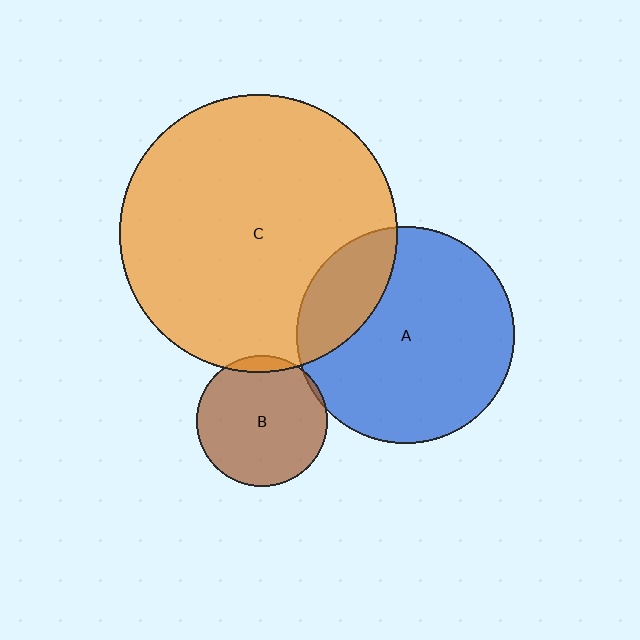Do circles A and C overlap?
Yes.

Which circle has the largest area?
Circle C (orange).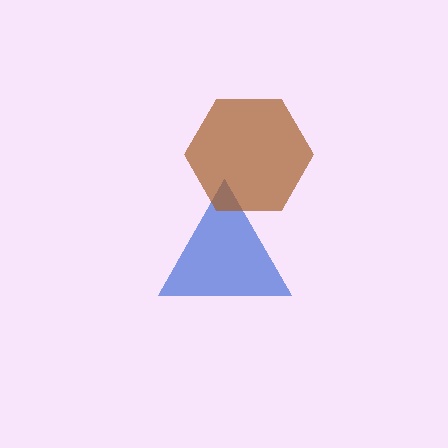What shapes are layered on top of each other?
The layered shapes are: a blue triangle, a brown hexagon.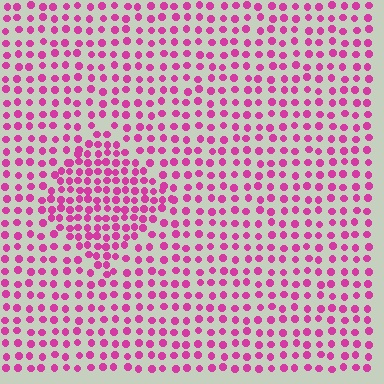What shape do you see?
I see a diamond.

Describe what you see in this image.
The image contains small magenta elements arranged at two different densities. A diamond-shaped region is visible where the elements are more densely packed than the surrounding area.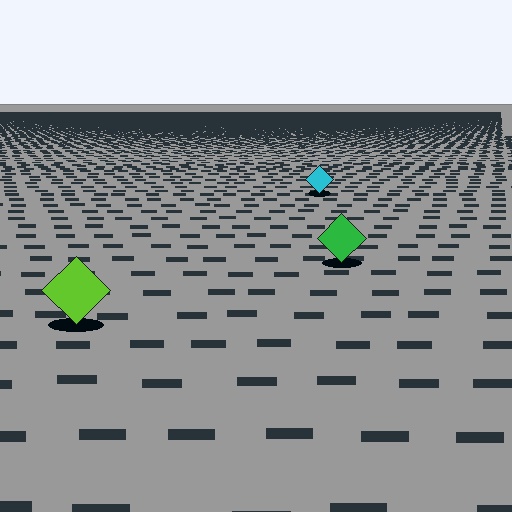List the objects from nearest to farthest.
From nearest to farthest: the lime diamond, the green diamond, the cyan diamond.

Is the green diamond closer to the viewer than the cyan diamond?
Yes. The green diamond is closer — you can tell from the texture gradient: the ground texture is coarser near it.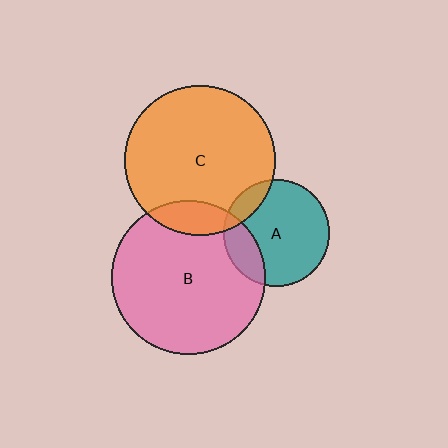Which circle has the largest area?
Circle B (pink).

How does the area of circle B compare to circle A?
Approximately 2.1 times.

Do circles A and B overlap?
Yes.